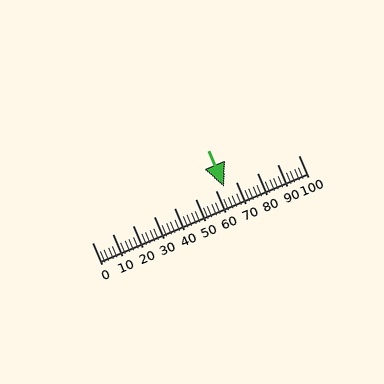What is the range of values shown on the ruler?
The ruler shows values from 0 to 100.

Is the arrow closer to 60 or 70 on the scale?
The arrow is closer to 60.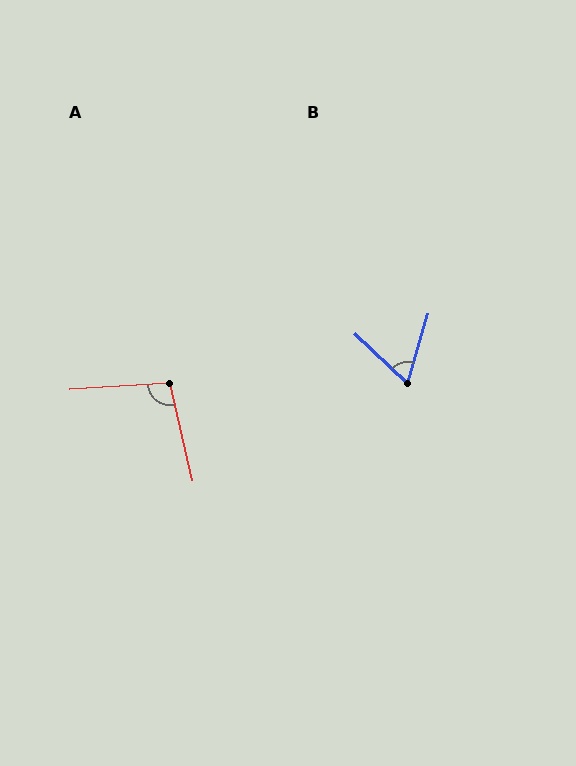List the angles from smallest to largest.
B (63°), A (99°).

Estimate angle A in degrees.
Approximately 99 degrees.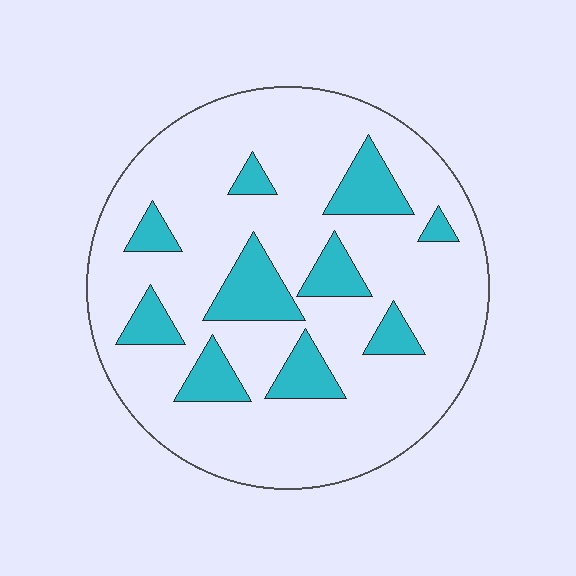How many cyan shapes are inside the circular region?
10.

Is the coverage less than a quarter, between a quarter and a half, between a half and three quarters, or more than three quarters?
Less than a quarter.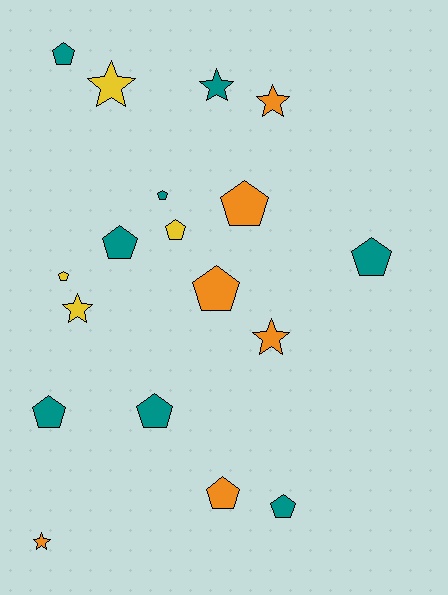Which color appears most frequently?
Teal, with 8 objects.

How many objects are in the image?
There are 18 objects.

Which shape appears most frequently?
Pentagon, with 12 objects.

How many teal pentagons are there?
There are 7 teal pentagons.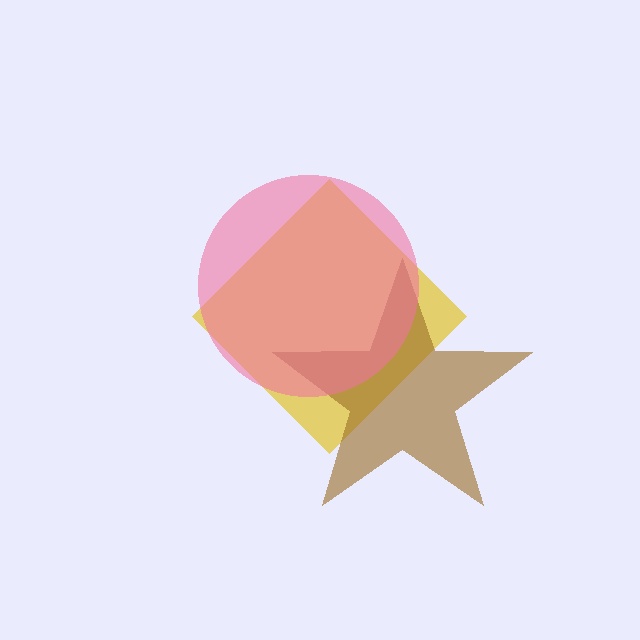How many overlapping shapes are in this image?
There are 3 overlapping shapes in the image.